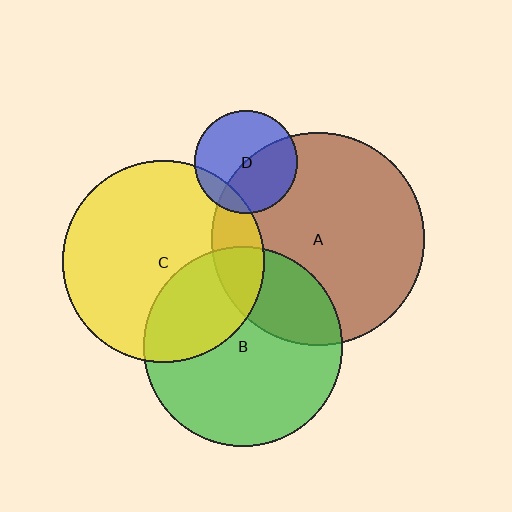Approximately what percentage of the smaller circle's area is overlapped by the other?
Approximately 25%.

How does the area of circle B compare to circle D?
Approximately 3.7 times.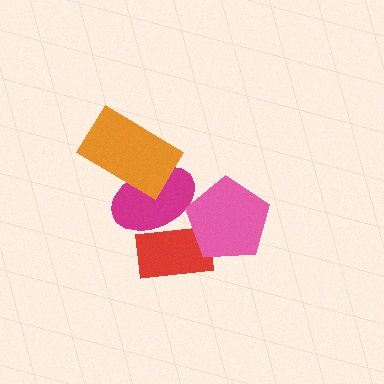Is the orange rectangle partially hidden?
No, no other shape covers it.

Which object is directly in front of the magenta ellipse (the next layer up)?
The orange rectangle is directly in front of the magenta ellipse.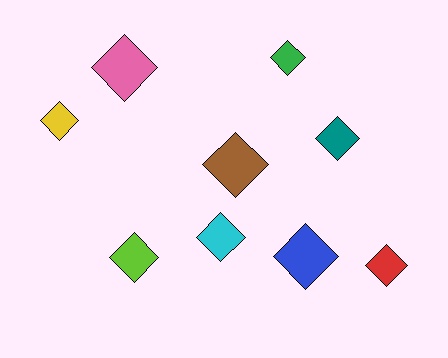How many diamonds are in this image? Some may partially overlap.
There are 9 diamonds.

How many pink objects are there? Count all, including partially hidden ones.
There is 1 pink object.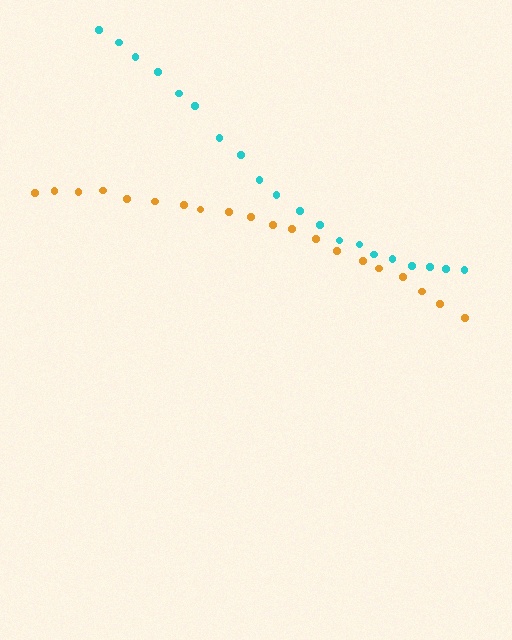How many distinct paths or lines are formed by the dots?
There are 2 distinct paths.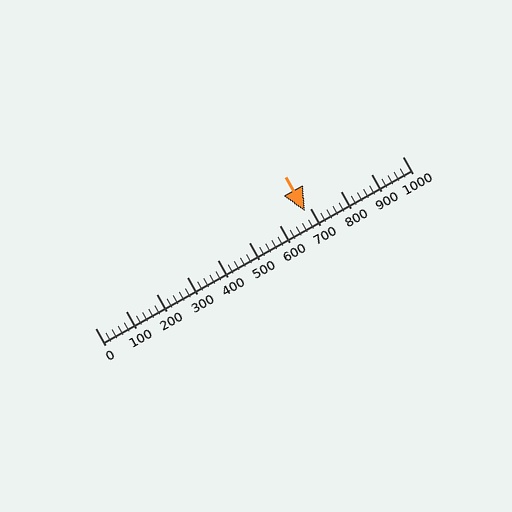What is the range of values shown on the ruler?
The ruler shows values from 0 to 1000.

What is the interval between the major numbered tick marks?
The major tick marks are spaced 100 units apart.